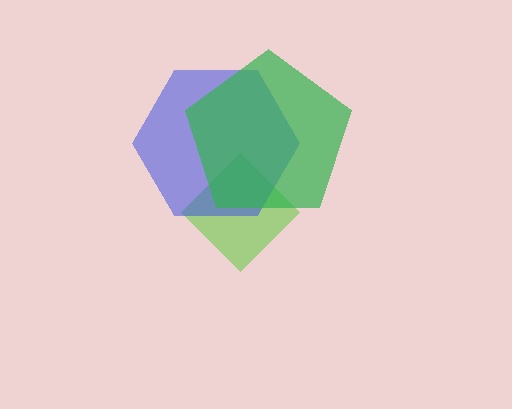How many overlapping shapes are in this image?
There are 3 overlapping shapes in the image.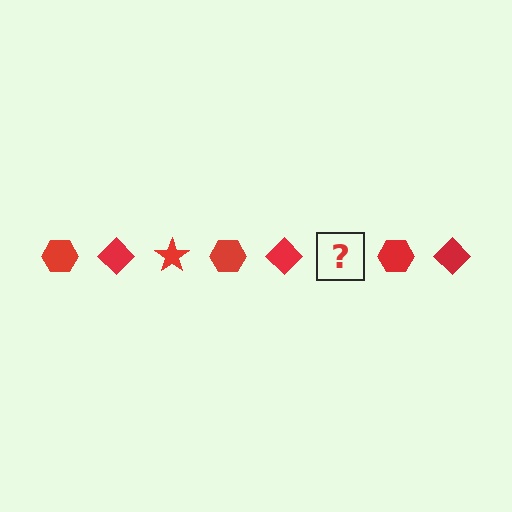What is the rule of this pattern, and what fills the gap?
The rule is that the pattern cycles through hexagon, diamond, star shapes in red. The gap should be filled with a red star.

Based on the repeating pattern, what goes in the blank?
The blank should be a red star.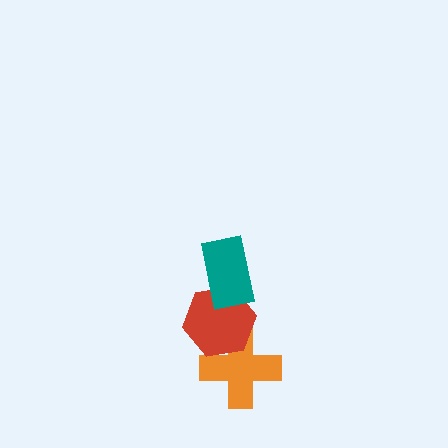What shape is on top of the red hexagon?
The teal rectangle is on top of the red hexagon.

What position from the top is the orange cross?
The orange cross is 3rd from the top.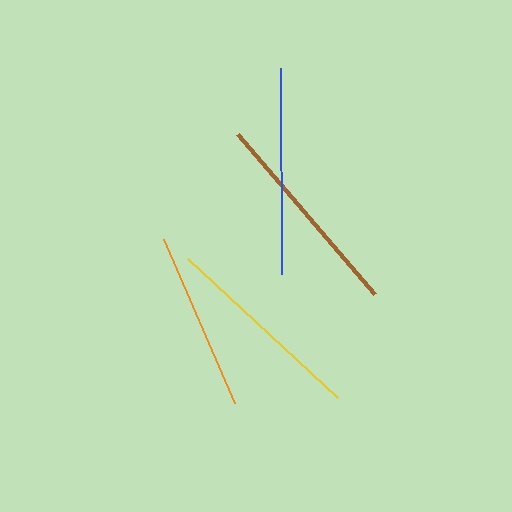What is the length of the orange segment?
The orange segment is approximately 179 pixels long.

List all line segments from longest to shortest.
From longest to shortest: brown, blue, yellow, orange.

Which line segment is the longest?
The brown line is the longest at approximately 211 pixels.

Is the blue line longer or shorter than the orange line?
The blue line is longer than the orange line.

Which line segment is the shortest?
The orange line is the shortest at approximately 179 pixels.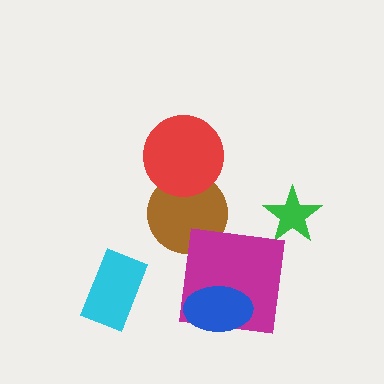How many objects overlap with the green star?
0 objects overlap with the green star.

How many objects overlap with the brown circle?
1 object overlaps with the brown circle.